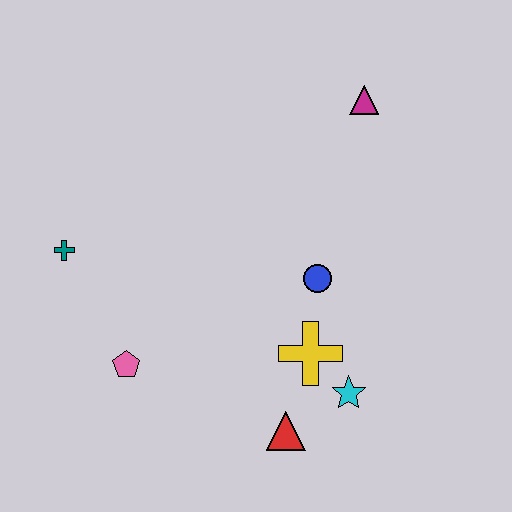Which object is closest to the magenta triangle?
The blue circle is closest to the magenta triangle.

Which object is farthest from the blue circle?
The teal cross is farthest from the blue circle.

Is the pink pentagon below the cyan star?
No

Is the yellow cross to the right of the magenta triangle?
No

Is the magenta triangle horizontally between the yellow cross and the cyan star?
No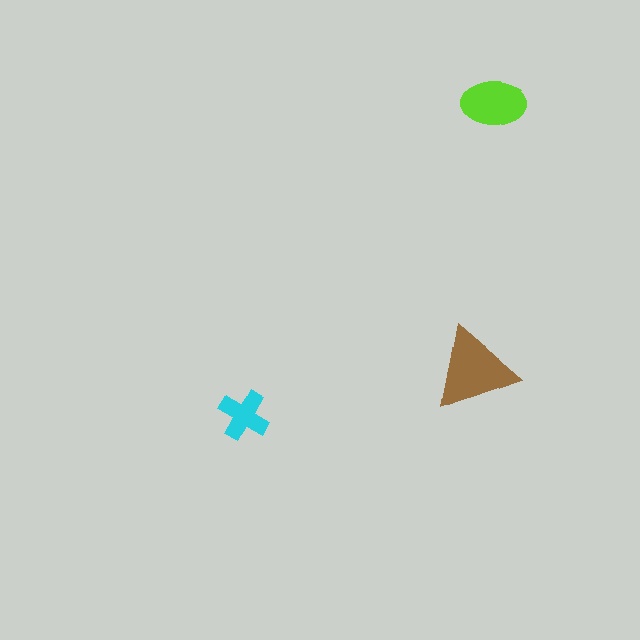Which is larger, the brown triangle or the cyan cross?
The brown triangle.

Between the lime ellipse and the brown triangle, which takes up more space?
The brown triangle.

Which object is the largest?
The brown triangle.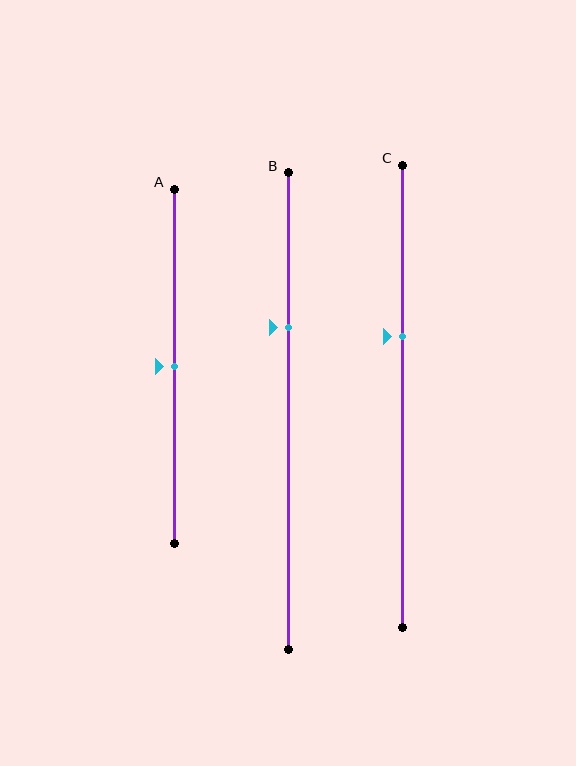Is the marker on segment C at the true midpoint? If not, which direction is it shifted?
No, the marker on segment C is shifted upward by about 13% of the segment length.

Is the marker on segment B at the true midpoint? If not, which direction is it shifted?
No, the marker on segment B is shifted upward by about 17% of the segment length.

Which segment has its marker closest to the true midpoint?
Segment A has its marker closest to the true midpoint.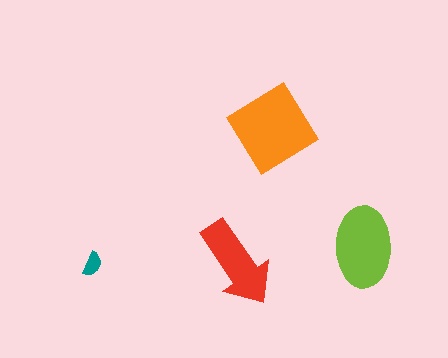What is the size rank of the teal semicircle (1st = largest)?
4th.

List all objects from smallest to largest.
The teal semicircle, the red arrow, the lime ellipse, the orange diamond.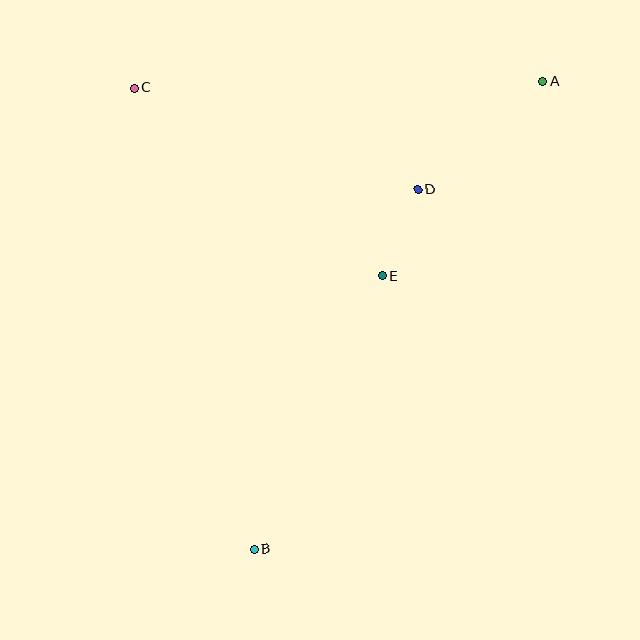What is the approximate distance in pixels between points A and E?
The distance between A and E is approximately 252 pixels.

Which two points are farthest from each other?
Points A and B are farthest from each other.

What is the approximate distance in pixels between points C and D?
The distance between C and D is approximately 301 pixels.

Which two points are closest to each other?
Points D and E are closest to each other.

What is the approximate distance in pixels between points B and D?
The distance between B and D is approximately 395 pixels.